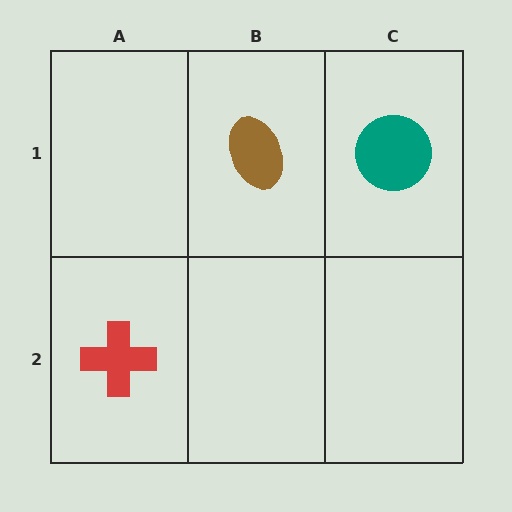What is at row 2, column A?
A red cross.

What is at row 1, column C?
A teal circle.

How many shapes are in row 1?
2 shapes.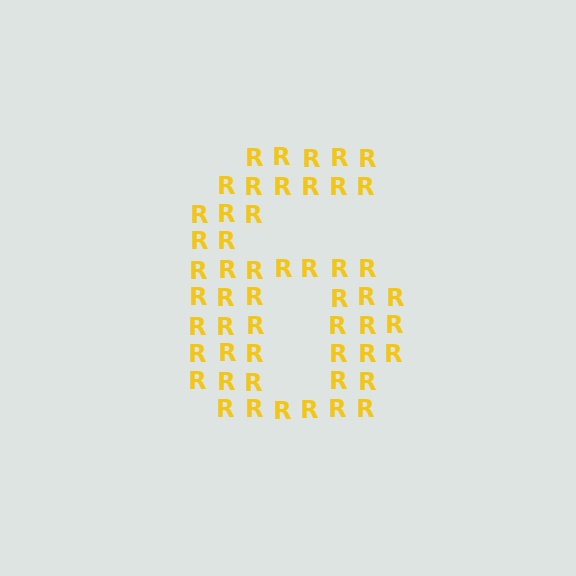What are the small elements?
The small elements are letter R's.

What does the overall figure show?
The overall figure shows the digit 6.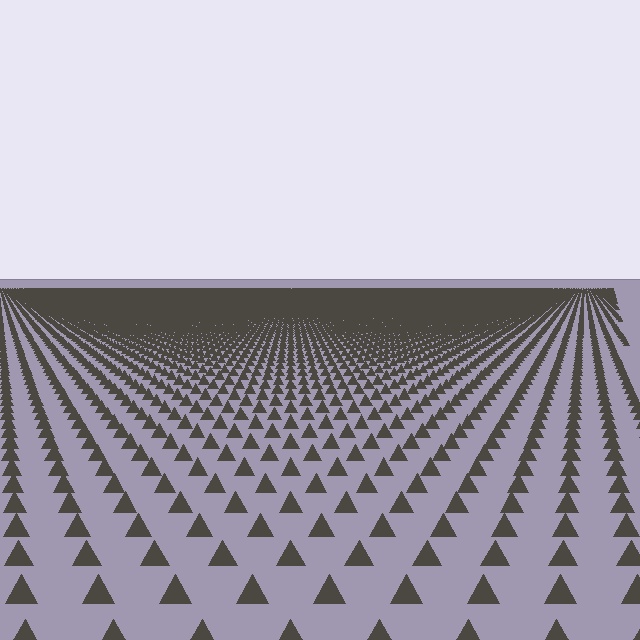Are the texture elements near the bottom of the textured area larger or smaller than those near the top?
Larger. Near the bottom, elements are closer to the viewer and appear at a bigger on-screen size.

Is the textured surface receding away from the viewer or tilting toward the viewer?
The surface is receding away from the viewer. Texture elements get smaller and denser toward the top.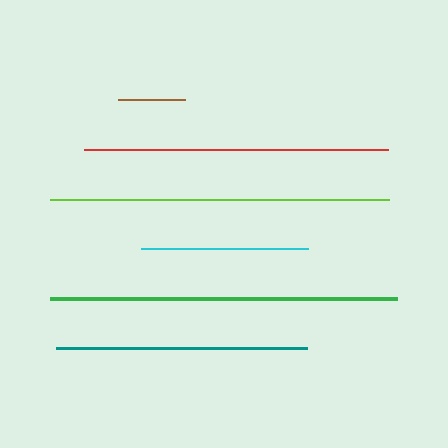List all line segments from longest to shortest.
From longest to shortest: green, lime, red, teal, cyan, brown.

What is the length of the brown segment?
The brown segment is approximately 67 pixels long.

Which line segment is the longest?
The green line is the longest at approximately 348 pixels.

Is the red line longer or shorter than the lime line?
The lime line is longer than the red line.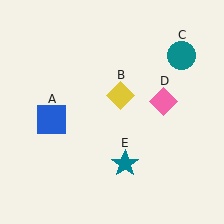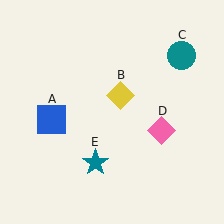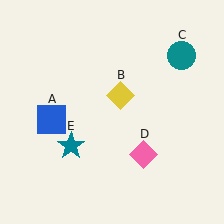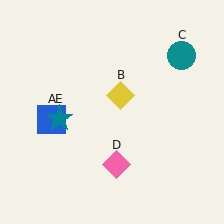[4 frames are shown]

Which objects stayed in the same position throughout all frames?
Blue square (object A) and yellow diamond (object B) and teal circle (object C) remained stationary.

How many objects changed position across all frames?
2 objects changed position: pink diamond (object D), teal star (object E).